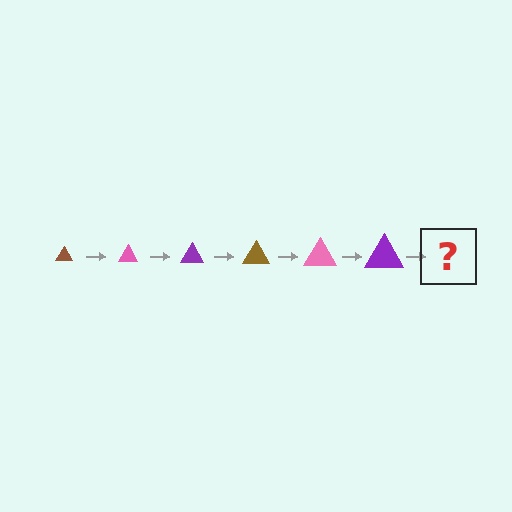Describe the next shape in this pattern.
It should be a brown triangle, larger than the previous one.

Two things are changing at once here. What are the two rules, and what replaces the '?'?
The two rules are that the triangle grows larger each step and the color cycles through brown, pink, and purple. The '?' should be a brown triangle, larger than the previous one.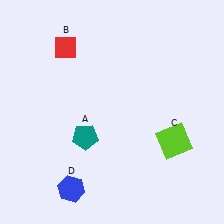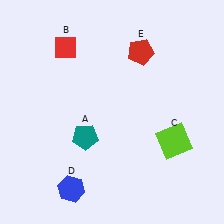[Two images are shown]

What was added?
A red pentagon (E) was added in Image 2.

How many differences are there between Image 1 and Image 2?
There is 1 difference between the two images.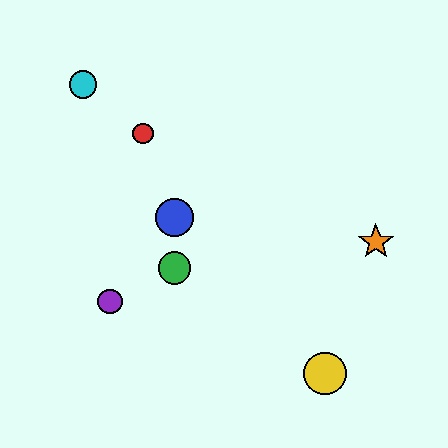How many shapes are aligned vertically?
2 shapes (the blue circle, the green circle) are aligned vertically.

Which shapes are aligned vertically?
The blue circle, the green circle are aligned vertically.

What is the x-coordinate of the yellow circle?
The yellow circle is at x≈325.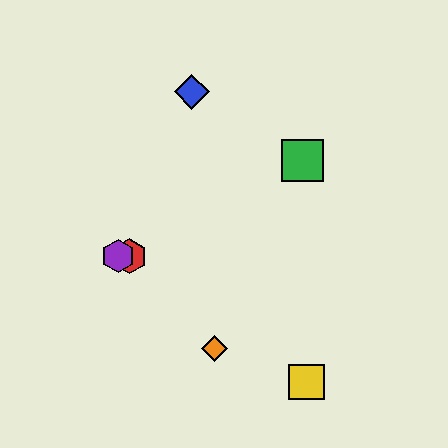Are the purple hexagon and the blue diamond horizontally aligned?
No, the purple hexagon is at y≈256 and the blue diamond is at y≈92.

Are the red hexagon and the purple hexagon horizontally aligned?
Yes, both are at y≈256.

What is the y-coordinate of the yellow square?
The yellow square is at y≈382.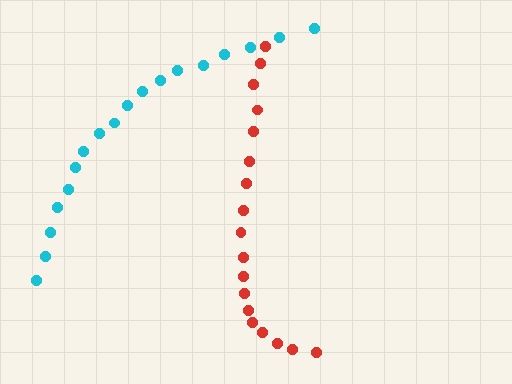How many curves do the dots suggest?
There are 2 distinct paths.